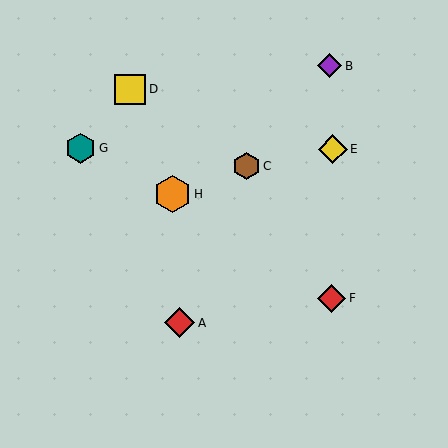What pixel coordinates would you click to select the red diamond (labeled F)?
Click at (332, 298) to select the red diamond F.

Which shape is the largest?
The orange hexagon (labeled H) is the largest.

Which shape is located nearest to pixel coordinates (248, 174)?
The brown hexagon (labeled C) at (246, 166) is nearest to that location.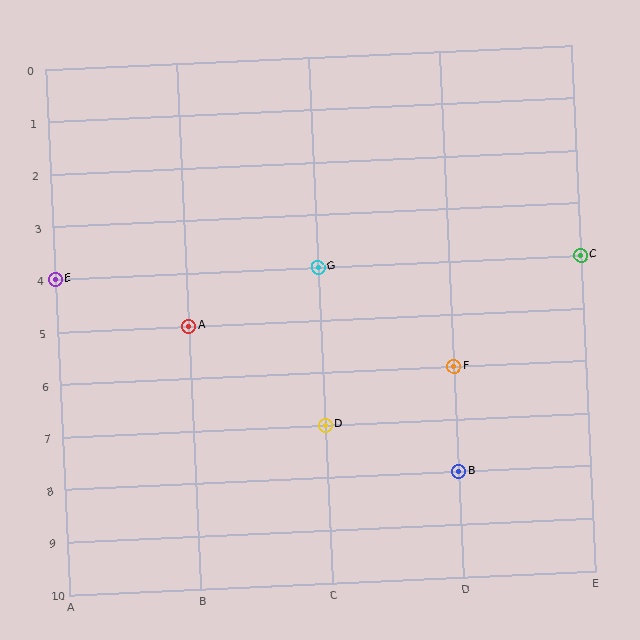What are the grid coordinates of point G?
Point G is at grid coordinates (C, 4).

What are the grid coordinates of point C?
Point C is at grid coordinates (E, 4).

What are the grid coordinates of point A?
Point A is at grid coordinates (B, 5).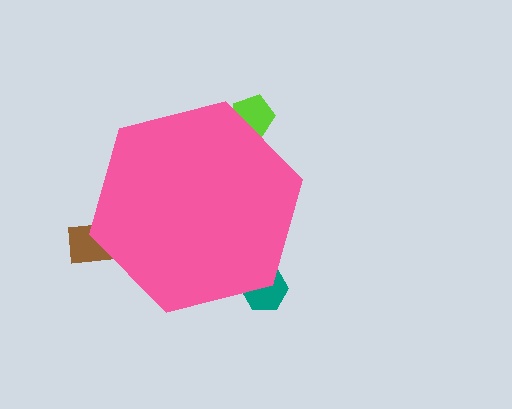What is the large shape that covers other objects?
A pink hexagon.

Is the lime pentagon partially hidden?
Yes, the lime pentagon is partially hidden behind the pink hexagon.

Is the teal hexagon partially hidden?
Yes, the teal hexagon is partially hidden behind the pink hexagon.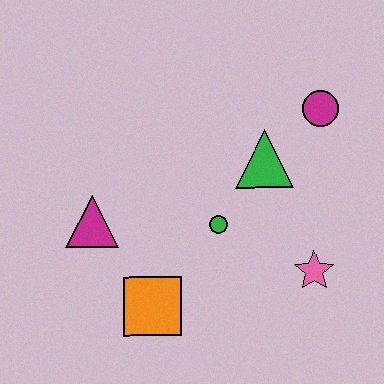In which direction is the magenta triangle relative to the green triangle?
The magenta triangle is to the left of the green triangle.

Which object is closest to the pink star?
The green circle is closest to the pink star.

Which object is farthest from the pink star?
The magenta triangle is farthest from the pink star.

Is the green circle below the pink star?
No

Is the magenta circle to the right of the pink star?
Yes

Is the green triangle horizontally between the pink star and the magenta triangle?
Yes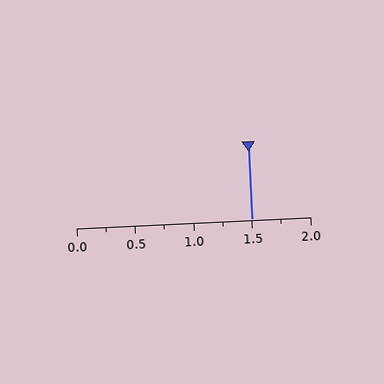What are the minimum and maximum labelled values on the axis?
The axis runs from 0.0 to 2.0.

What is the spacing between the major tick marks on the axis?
The major ticks are spaced 0.5 apart.